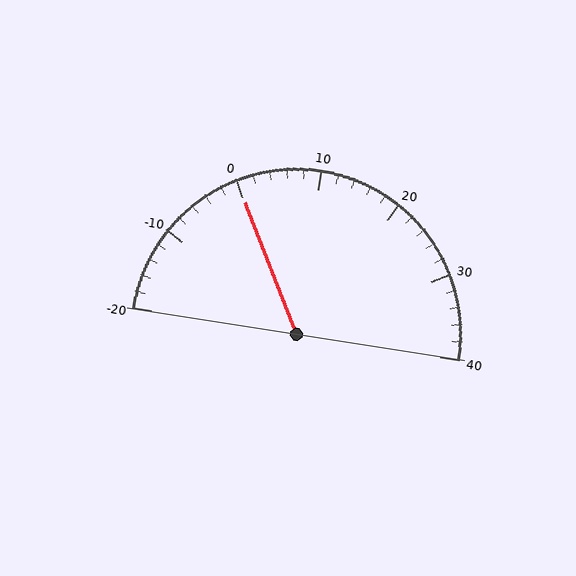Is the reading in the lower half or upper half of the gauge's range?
The reading is in the lower half of the range (-20 to 40).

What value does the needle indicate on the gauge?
The needle indicates approximately 0.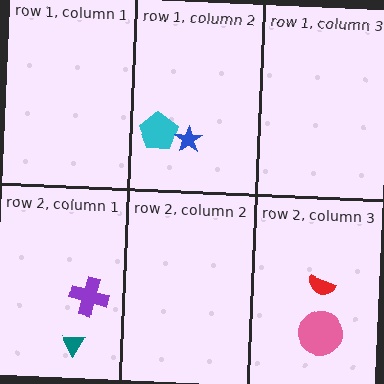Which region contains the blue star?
The row 1, column 2 region.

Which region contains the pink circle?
The row 2, column 3 region.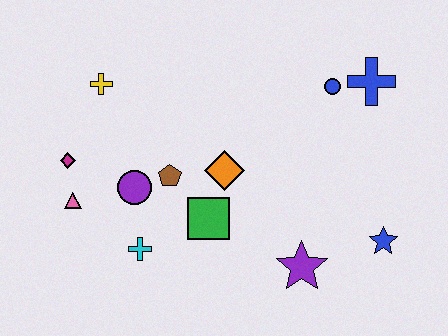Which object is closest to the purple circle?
The brown pentagon is closest to the purple circle.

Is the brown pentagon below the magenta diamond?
Yes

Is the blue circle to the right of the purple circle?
Yes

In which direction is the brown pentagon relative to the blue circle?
The brown pentagon is to the left of the blue circle.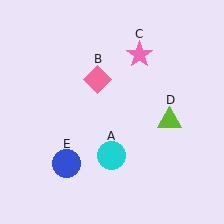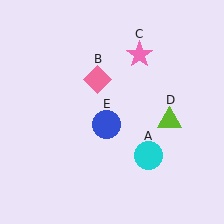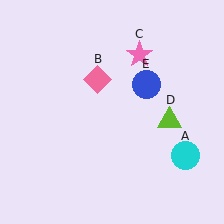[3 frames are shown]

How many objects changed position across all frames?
2 objects changed position: cyan circle (object A), blue circle (object E).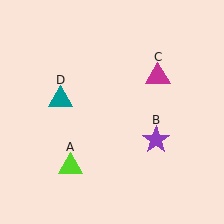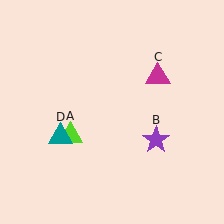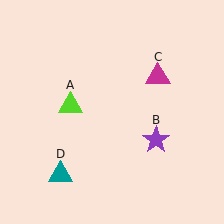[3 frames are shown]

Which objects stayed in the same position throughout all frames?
Purple star (object B) and magenta triangle (object C) remained stationary.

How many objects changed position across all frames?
2 objects changed position: lime triangle (object A), teal triangle (object D).